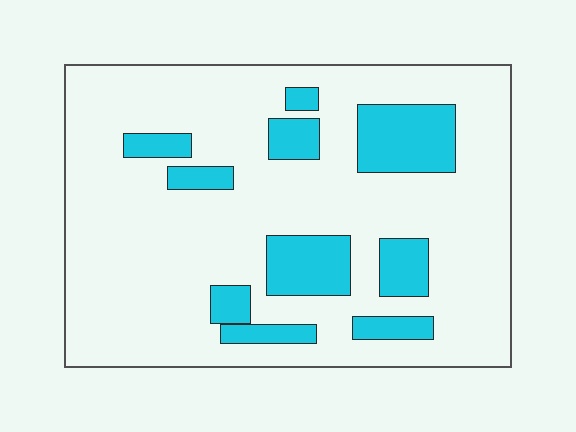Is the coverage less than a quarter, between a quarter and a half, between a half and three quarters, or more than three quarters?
Less than a quarter.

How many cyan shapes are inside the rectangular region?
10.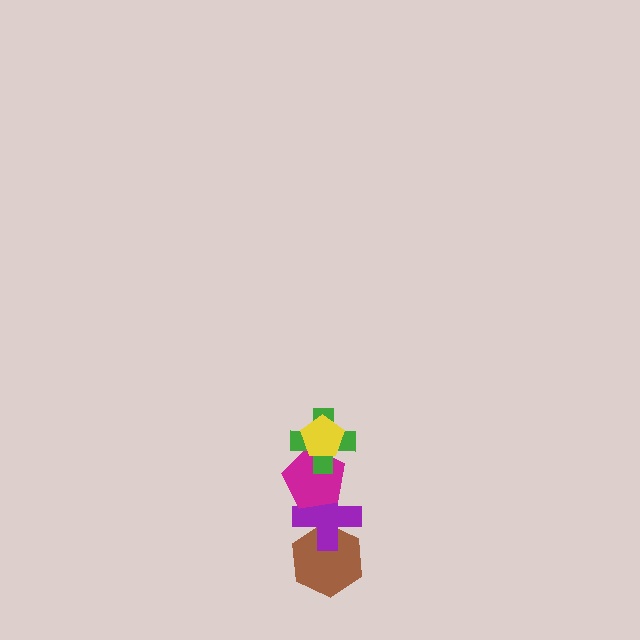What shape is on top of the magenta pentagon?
The green cross is on top of the magenta pentagon.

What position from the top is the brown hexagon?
The brown hexagon is 5th from the top.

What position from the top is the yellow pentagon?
The yellow pentagon is 1st from the top.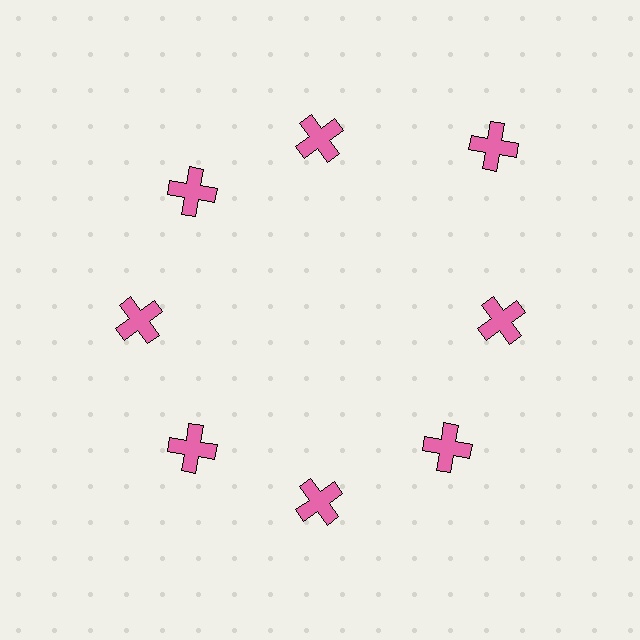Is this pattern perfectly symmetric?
No. The 8 pink crosses are arranged in a ring, but one element near the 2 o'clock position is pushed outward from the center, breaking the 8-fold rotational symmetry.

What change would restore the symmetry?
The symmetry would be restored by moving it inward, back onto the ring so that all 8 crosses sit at equal angles and equal distance from the center.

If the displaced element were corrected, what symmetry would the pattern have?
It would have 8-fold rotational symmetry — the pattern would map onto itself every 45 degrees.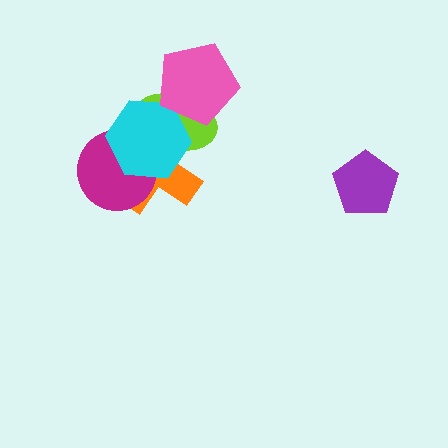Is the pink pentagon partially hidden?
No, no other shape covers it.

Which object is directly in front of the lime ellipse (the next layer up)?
The cyan hexagon is directly in front of the lime ellipse.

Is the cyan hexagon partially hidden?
Yes, it is partially covered by another shape.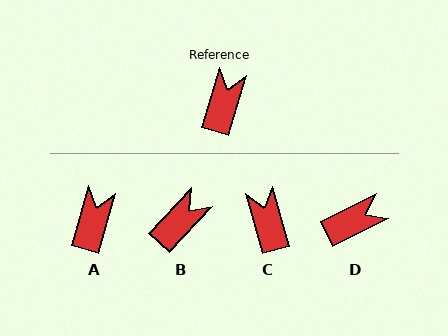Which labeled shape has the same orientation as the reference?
A.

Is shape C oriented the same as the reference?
No, it is off by about 32 degrees.